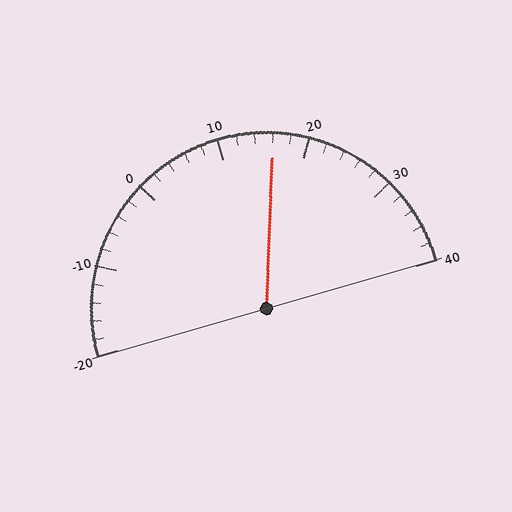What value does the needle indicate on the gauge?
The needle indicates approximately 16.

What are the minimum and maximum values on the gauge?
The gauge ranges from -20 to 40.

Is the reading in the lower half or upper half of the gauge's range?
The reading is in the upper half of the range (-20 to 40).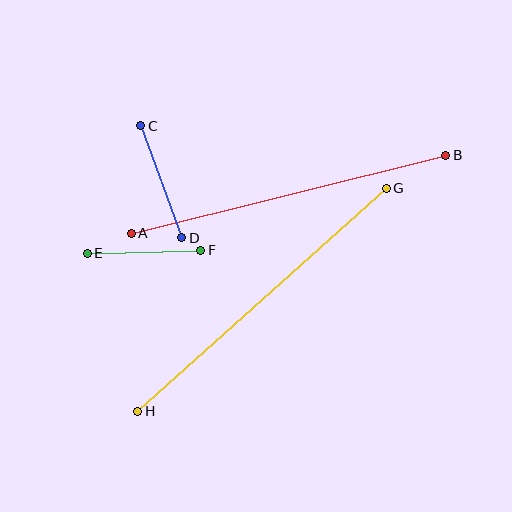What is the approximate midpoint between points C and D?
The midpoint is at approximately (161, 182) pixels.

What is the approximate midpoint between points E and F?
The midpoint is at approximately (144, 252) pixels.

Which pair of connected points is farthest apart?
Points G and H are farthest apart.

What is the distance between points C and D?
The distance is approximately 119 pixels.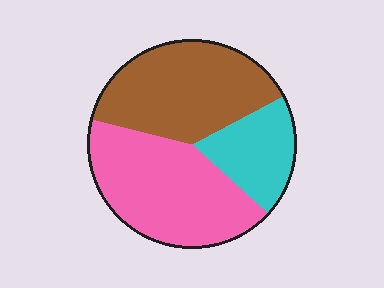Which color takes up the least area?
Cyan, at roughly 20%.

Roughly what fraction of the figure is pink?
Pink takes up about two fifths (2/5) of the figure.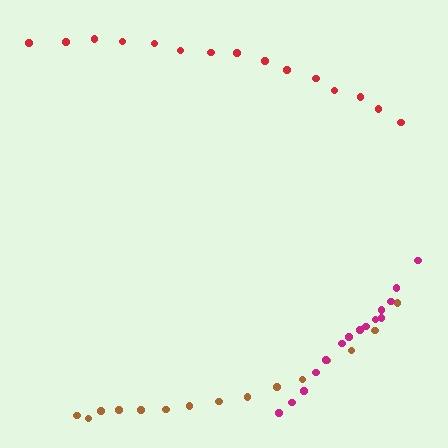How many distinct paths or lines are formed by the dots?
There are 3 distinct paths.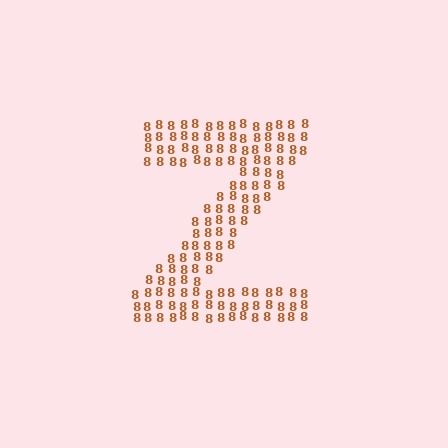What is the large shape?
The large shape is the letter Z.